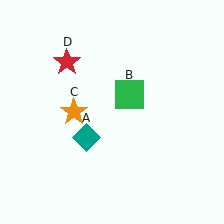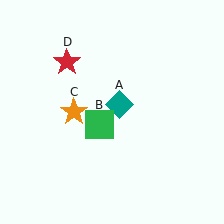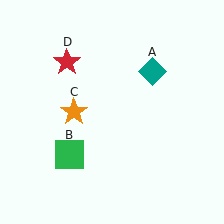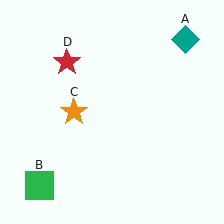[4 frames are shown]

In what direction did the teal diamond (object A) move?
The teal diamond (object A) moved up and to the right.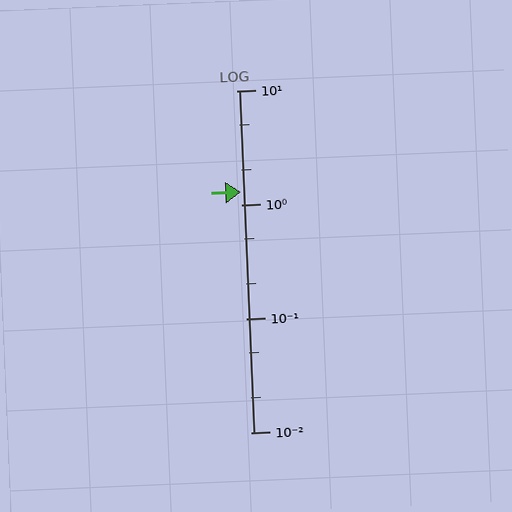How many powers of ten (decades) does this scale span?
The scale spans 3 decades, from 0.01 to 10.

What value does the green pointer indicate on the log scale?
The pointer indicates approximately 1.3.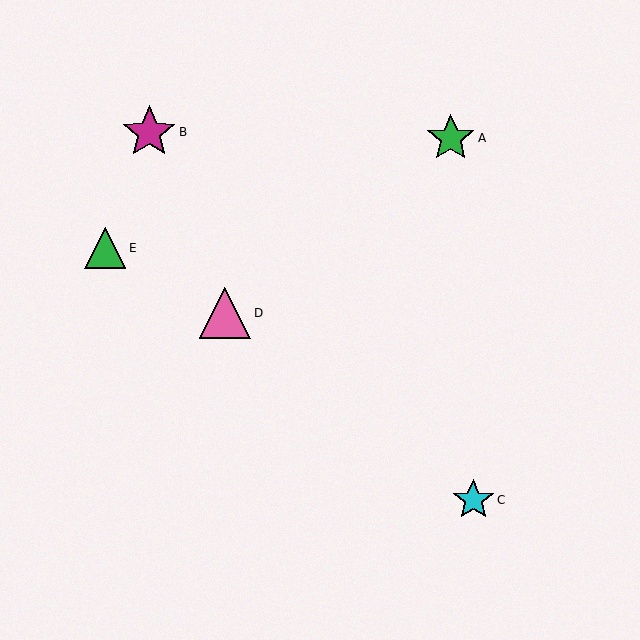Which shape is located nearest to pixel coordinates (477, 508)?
The cyan star (labeled C) at (473, 500) is nearest to that location.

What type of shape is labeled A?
Shape A is a green star.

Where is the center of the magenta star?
The center of the magenta star is at (149, 132).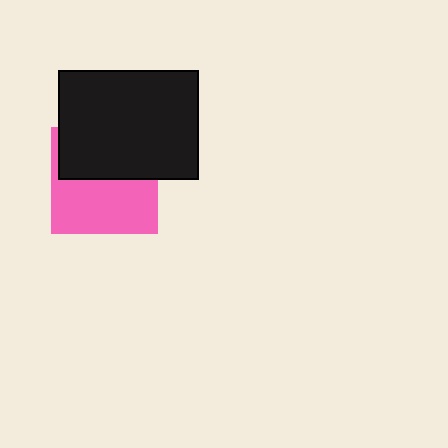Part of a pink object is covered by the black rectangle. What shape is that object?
It is a square.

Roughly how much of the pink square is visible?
About half of it is visible (roughly 54%).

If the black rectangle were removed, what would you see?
You would see the complete pink square.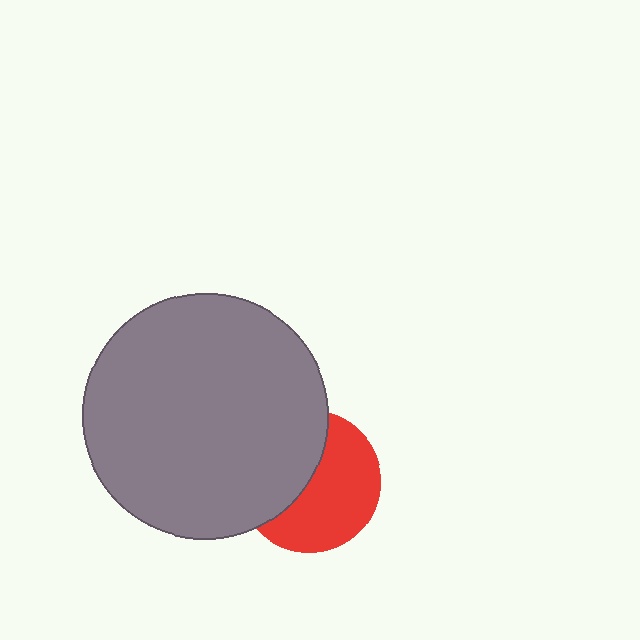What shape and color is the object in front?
The object in front is a gray circle.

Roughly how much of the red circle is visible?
About half of it is visible (roughly 55%).